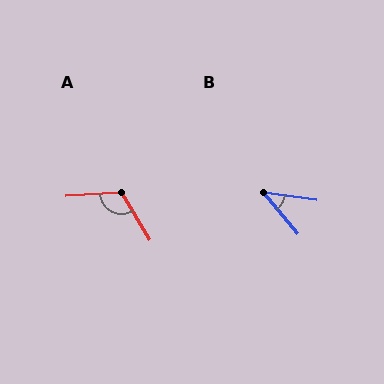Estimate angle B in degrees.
Approximately 43 degrees.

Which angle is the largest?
A, at approximately 118 degrees.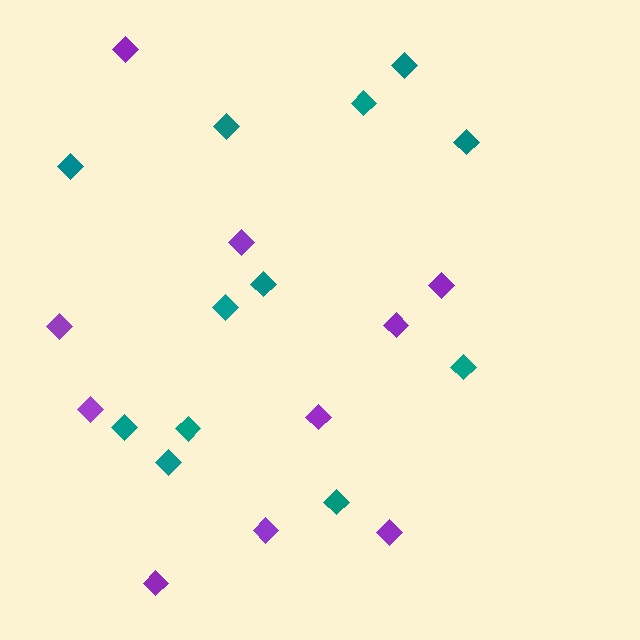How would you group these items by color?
There are 2 groups: one group of teal diamonds (12) and one group of purple diamonds (10).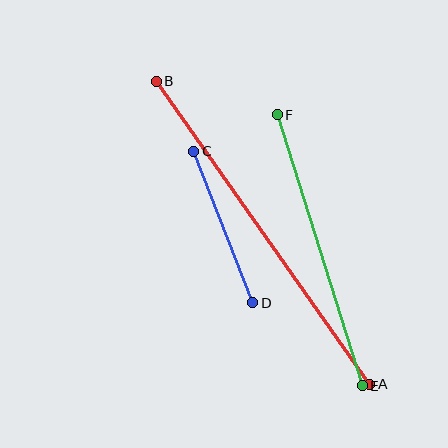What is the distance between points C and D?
The distance is approximately 163 pixels.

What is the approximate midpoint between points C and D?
The midpoint is at approximately (223, 227) pixels.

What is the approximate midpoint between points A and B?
The midpoint is at approximately (263, 233) pixels.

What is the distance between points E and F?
The distance is approximately 284 pixels.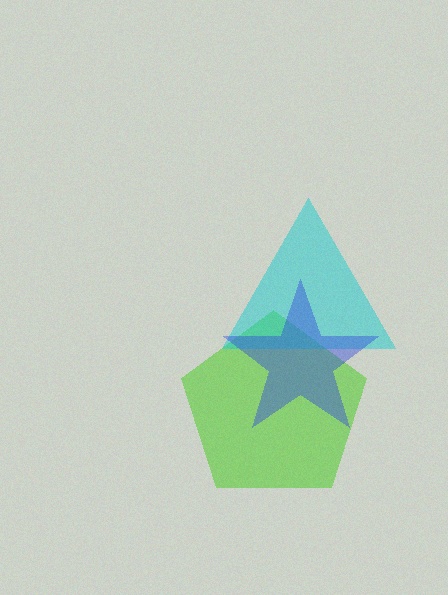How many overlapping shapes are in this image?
There are 3 overlapping shapes in the image.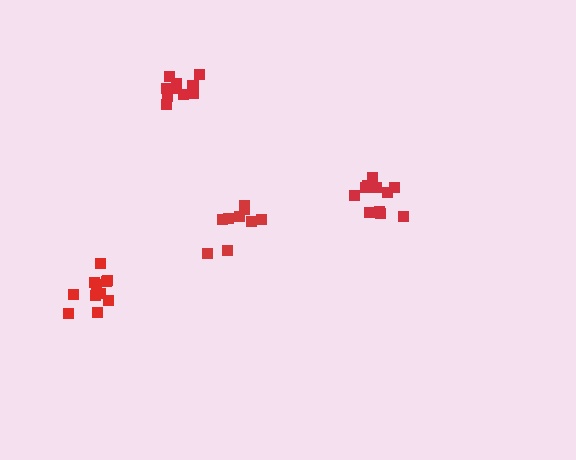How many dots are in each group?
Group 1: 11 dots, Group 2: 11 dots, Group 3: 11 dots, Group 4: 9 dots (42 total).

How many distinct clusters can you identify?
There are 4 distinct clusters.